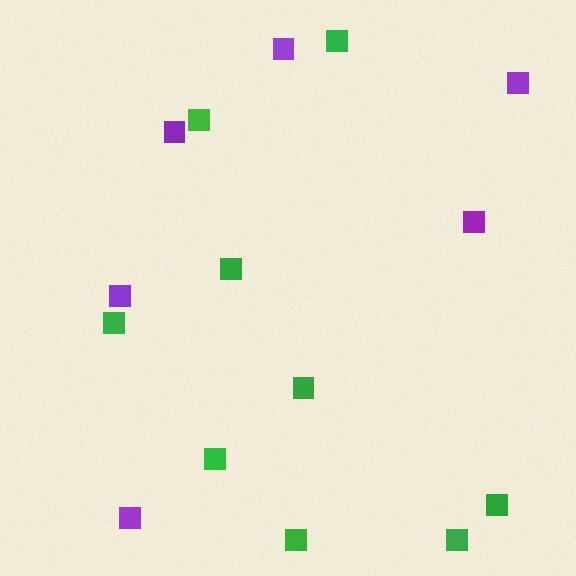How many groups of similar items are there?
There are 2 groups: one group of purple squares (6) and one group of green squares (9).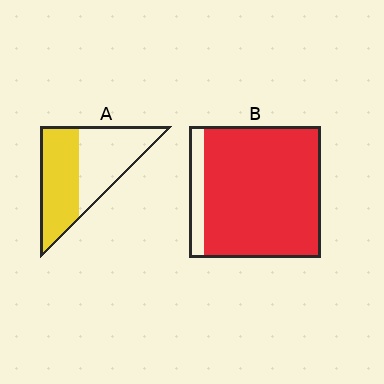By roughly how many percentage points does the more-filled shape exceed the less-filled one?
By roughly 40 percentage points (B over A).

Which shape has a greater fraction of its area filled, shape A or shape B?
Shape B.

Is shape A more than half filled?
Roughly half.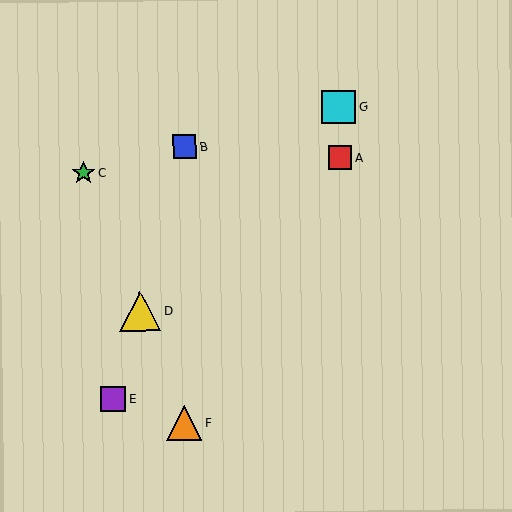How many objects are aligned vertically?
2 objects (A, G) are aligned vertically.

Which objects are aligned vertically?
Objects A, G are aligned vertically.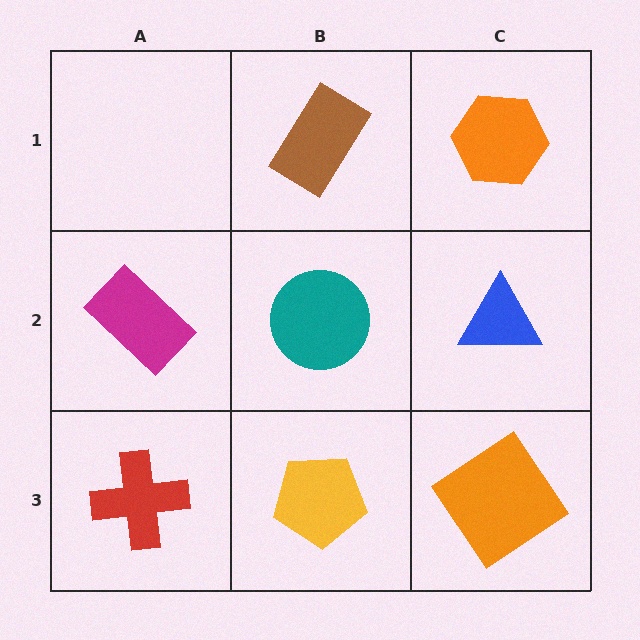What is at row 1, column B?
A brown rectangle.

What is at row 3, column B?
A yellow pentagon.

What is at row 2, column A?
A magenta rectangle.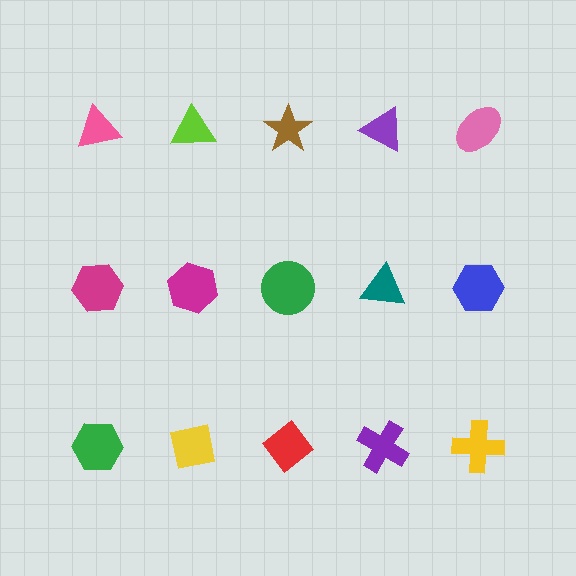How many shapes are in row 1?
5 shapes.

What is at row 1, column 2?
A lime triangle.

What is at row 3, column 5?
A yellow cross.